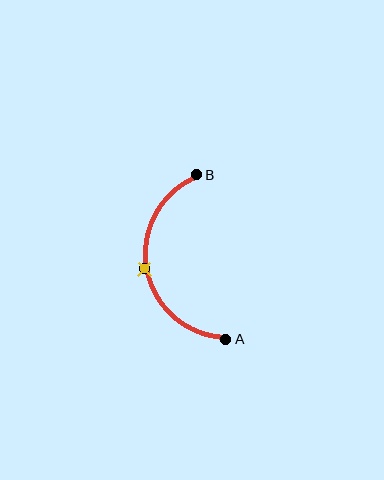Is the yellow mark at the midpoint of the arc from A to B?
Yes. The yellow mark lies on the arc at equal arc-length from both A and B — it is the arc midpoint.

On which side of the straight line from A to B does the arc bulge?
The arc bulges to the left of the straight line connecting A and B.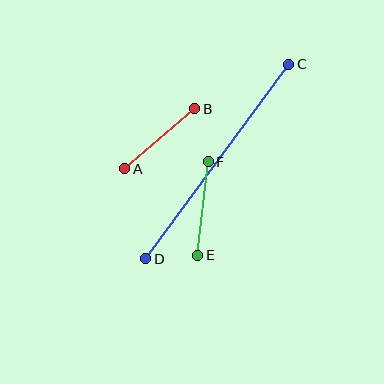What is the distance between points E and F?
The distance is approximately 94 pixels.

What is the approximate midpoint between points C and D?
The midpoint is at approximately (217, 162) pixels.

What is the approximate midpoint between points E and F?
The midpoint is at approximately (203, 209) pixels.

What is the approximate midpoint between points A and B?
The midpoint is at approximately (160, 139) pixels.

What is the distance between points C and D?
The distance is approximately 242 pixels.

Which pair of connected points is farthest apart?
Points C and D are farthest apart.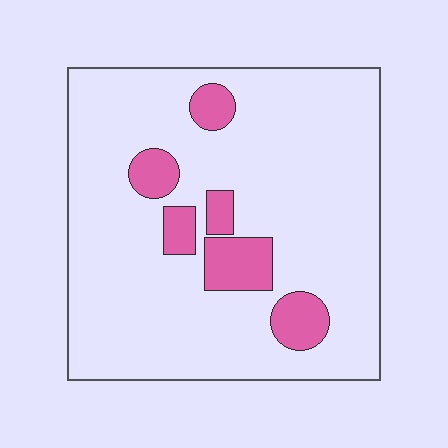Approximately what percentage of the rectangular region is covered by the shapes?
Approximately 15%.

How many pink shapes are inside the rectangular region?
6.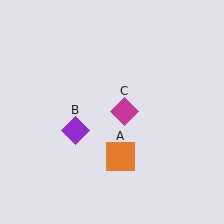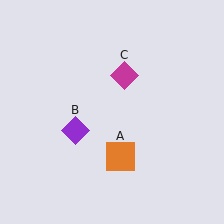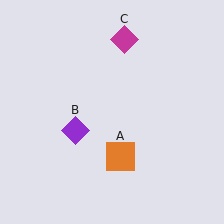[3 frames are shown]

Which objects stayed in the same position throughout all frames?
Orange square (object A) and purple diamond (object B) remained stationary.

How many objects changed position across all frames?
1 object changed position: magenta diamond (object C).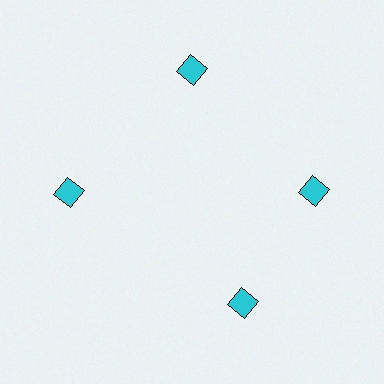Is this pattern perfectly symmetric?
No. The 4 cyan diamonds are arranged in a ring, but one element near the 6 o'clock position is rotated out of alignment along the ring, breaking the 4-fold rotational symmetry.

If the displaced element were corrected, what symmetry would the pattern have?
It would have 4-fold rotational symmetry — the pattern would map onto itself every 90 degrees.